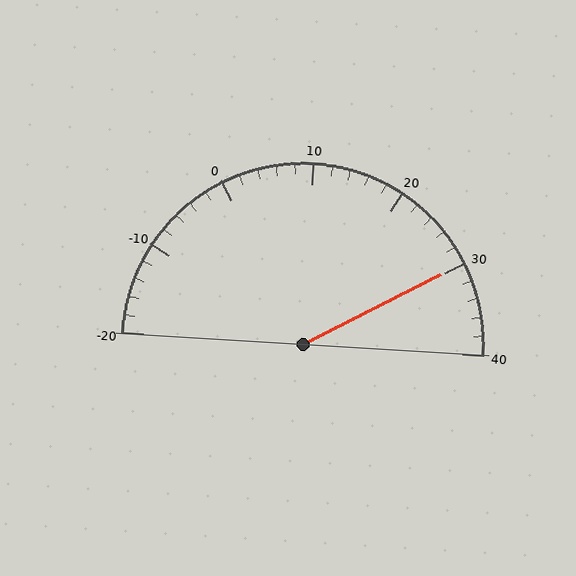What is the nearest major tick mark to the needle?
The nearest major tick mark is 30.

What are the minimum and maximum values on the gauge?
The gauge ranges from -20 to 40.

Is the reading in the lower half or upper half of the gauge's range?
The reading is in the upper half of the range (-20 to 40).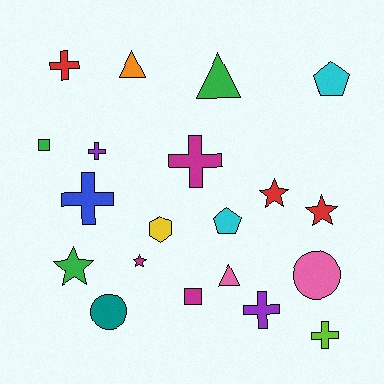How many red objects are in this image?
There are 3 red objects.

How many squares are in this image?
There are 2 squares.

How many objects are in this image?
There are 20 objects.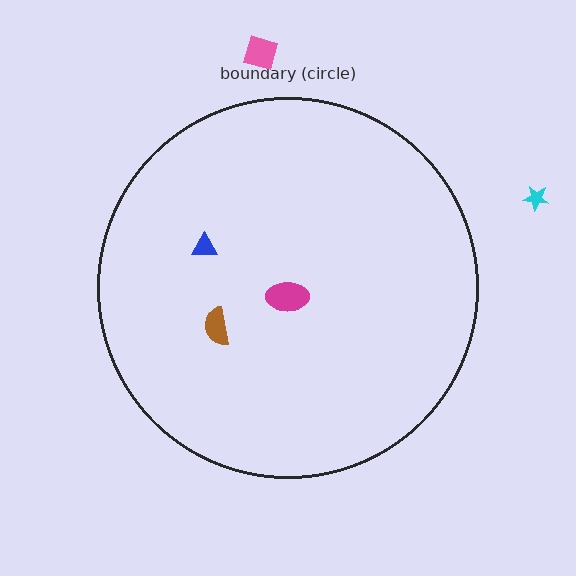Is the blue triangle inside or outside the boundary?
Inside.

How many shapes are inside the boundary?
3 inside, 2 outside.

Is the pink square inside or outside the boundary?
Outside.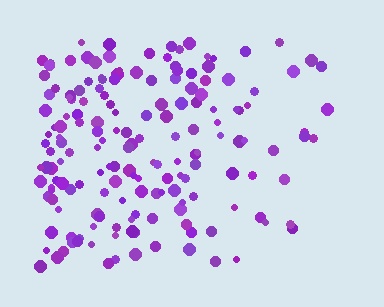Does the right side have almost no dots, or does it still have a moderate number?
Still a moderate number, just noticeably fewer than the left.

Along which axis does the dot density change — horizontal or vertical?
Horizontal.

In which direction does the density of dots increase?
From right to left, with the left side densest.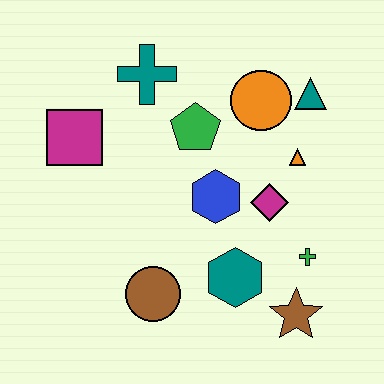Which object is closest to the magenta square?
The teal cross is closest to the magenta square.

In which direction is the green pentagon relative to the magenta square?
The green pentagon is to the right of the magenta square.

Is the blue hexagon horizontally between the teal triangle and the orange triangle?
No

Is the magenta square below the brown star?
No